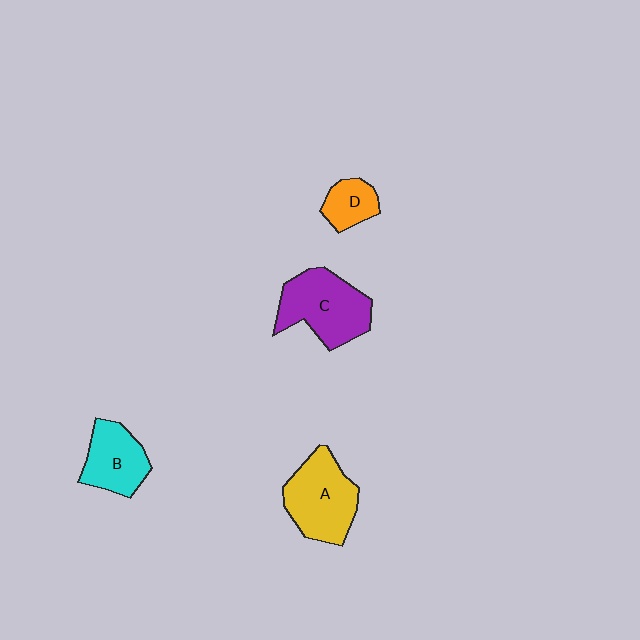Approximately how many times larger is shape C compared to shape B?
Approximately 1.4 times.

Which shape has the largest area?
Shape C (purple).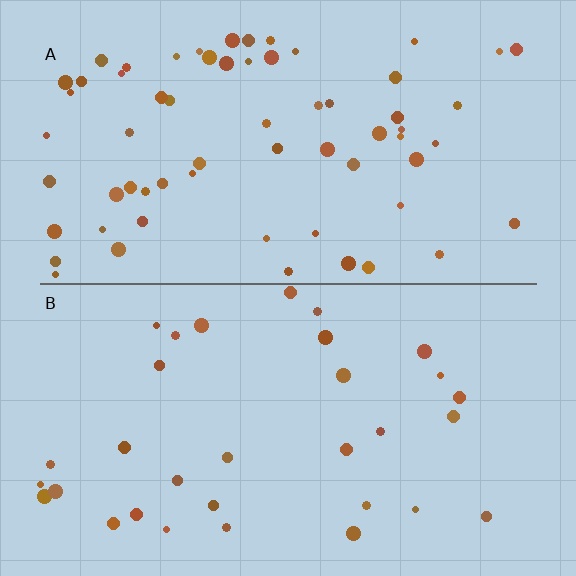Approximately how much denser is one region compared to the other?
Approximately 2.0× — region A over region B.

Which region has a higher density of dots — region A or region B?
A (the top).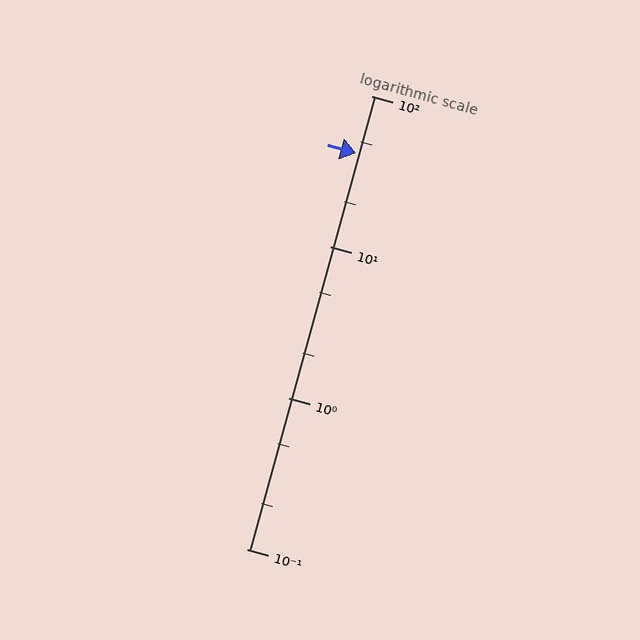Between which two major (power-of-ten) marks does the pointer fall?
The pointer is between 10 and 100.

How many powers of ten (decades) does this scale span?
The scale spans 3 decades, from 0.1 to 100.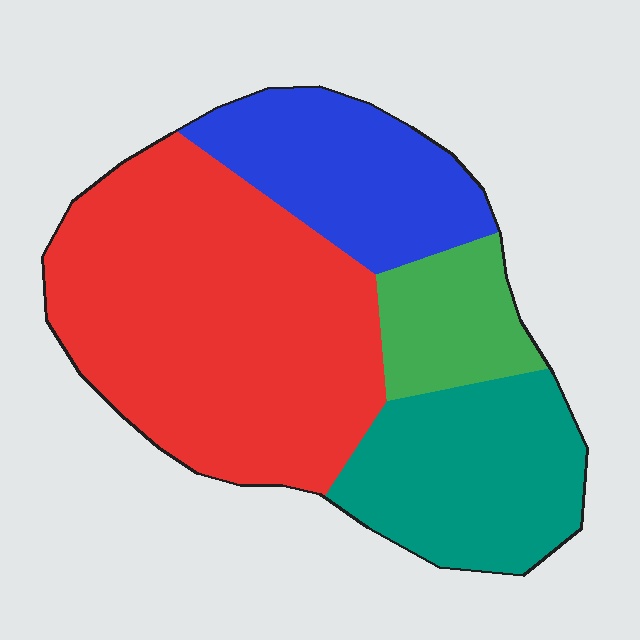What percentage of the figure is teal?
Teal covers about 20% of the figure.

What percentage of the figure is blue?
Blue takes up about one fifth (1/5) of the figure.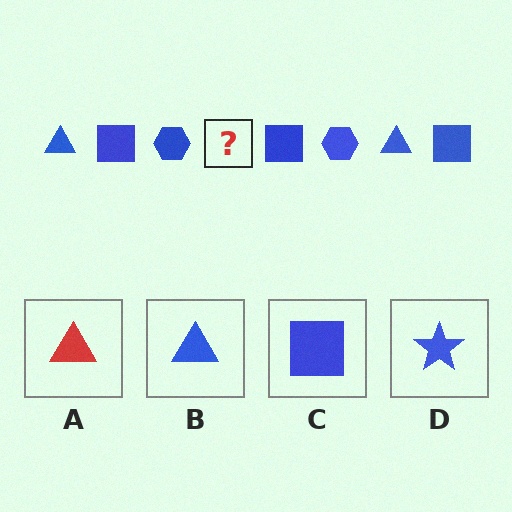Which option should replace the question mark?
Option B.